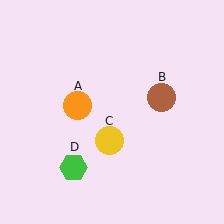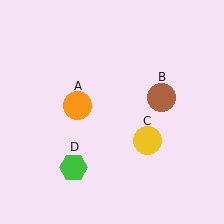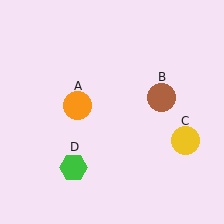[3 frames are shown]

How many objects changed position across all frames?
1 object changed position: yellow circle (object C).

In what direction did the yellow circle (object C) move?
The yellow circle (object C) moved right.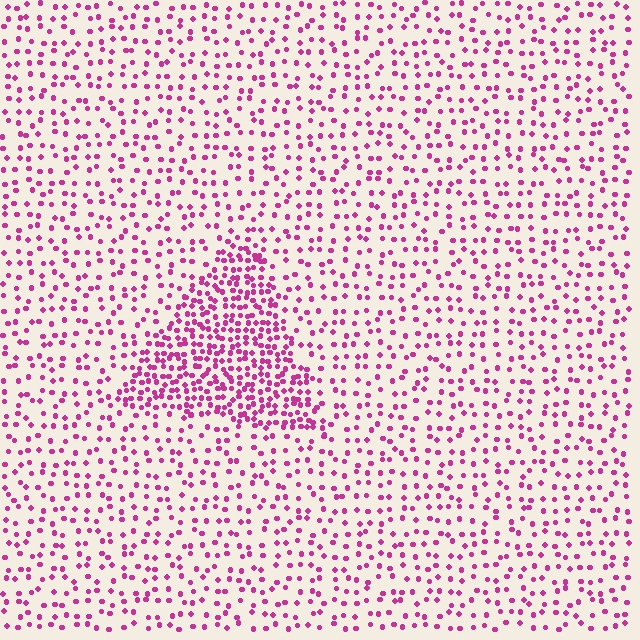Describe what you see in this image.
The image contains small magenta elements arranged at two different densities. A triangle-shaped region is visible where the elements are more densely packed than the surrounding area.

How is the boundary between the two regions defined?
The boundary is defined by a change in element density (approximately 2.4x ratio). All elements are the same color, size, and shape.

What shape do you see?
I see a triangle.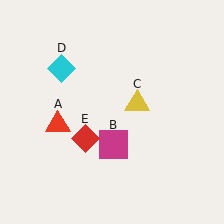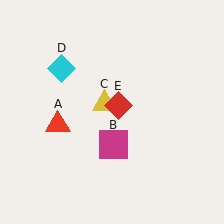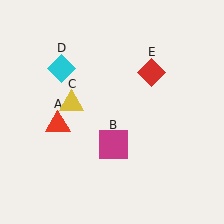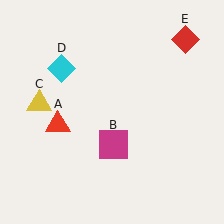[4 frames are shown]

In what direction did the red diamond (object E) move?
The red diamond (object E) moved up and to the right.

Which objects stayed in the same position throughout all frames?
Red triangle (object A) and magenta square (object B) and cyan diamond (object D) remained stationary.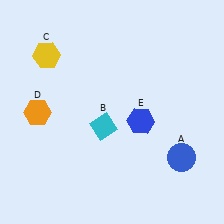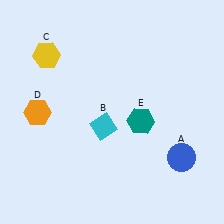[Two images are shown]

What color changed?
The hexagon (E) changed from blue in Image 1 to teal in Image 2.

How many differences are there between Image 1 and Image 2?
There is 1 difference between the two images.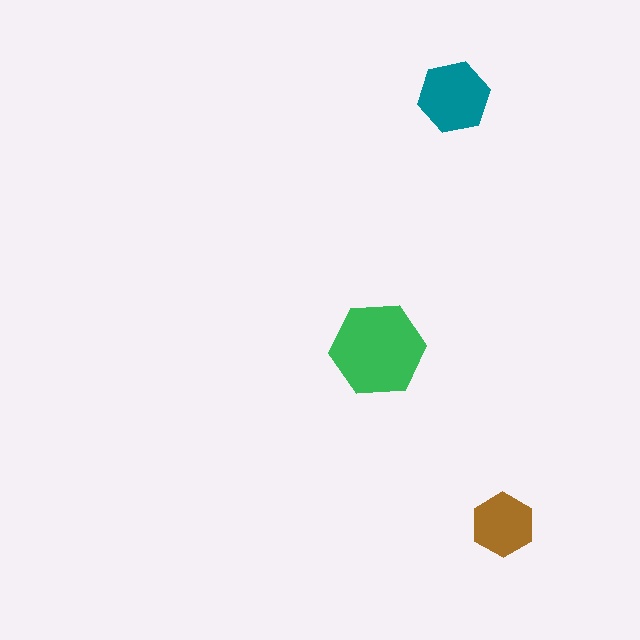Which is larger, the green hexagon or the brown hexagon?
The green one.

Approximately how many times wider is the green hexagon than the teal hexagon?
About 1.5 times wider.